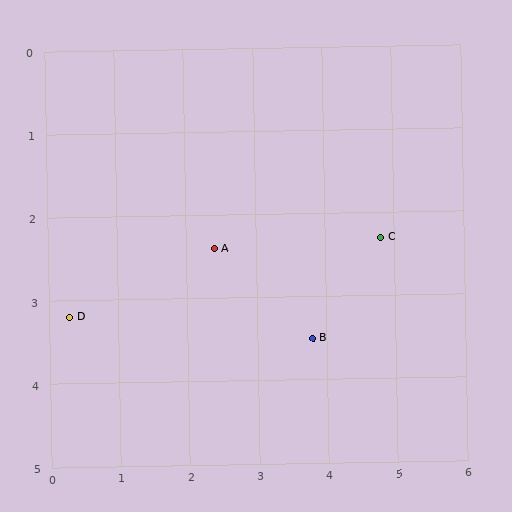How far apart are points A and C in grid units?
Points A and C are about 2.4 grid units apart.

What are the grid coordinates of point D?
Point D is at approximately (0.3, 3.2).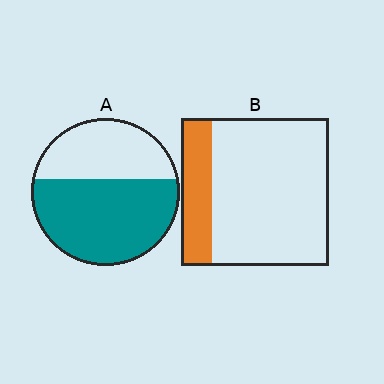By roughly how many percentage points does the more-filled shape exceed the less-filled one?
By roughly 40 percentage points (A over B).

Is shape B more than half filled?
No.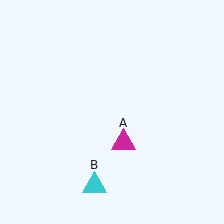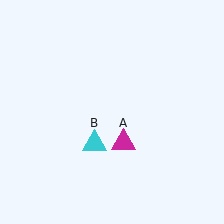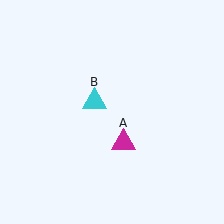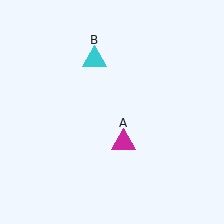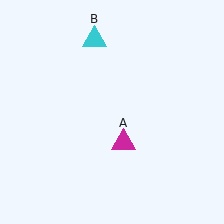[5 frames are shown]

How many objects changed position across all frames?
1 object changed position: cyan triangle (object B).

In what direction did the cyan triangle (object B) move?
The cyan triangle (object B) moved up.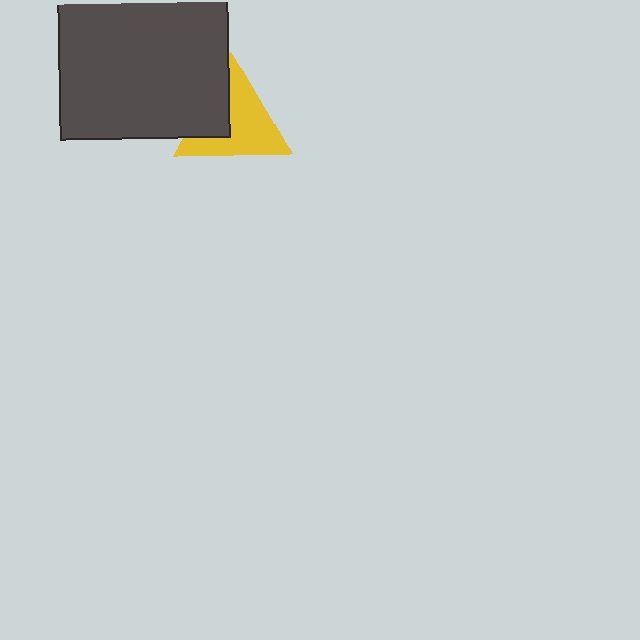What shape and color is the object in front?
The object in front is a dark gray square.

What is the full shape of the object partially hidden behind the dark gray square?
The partially hidden object is a yellow triangle.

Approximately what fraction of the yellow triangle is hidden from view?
Roughly 31% of the yellow triangle is hidden behind the dark gray square.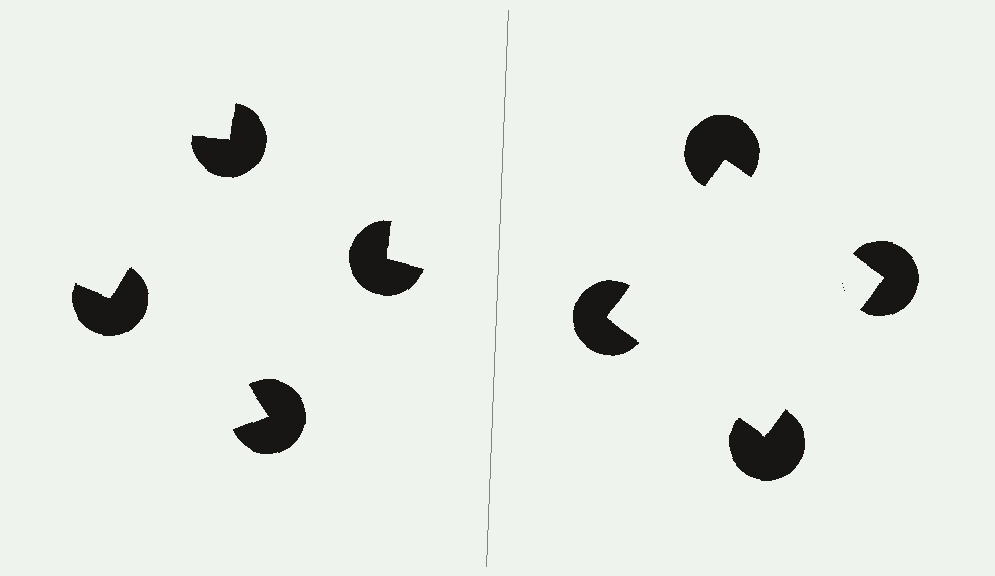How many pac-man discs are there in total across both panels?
8 — 4 on each side.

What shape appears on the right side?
An illusory square.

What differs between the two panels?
The pac-man discs are positioned identically on both sides; only the wedge orientations differ. On the right they align to a square; on the left they are misaligned.